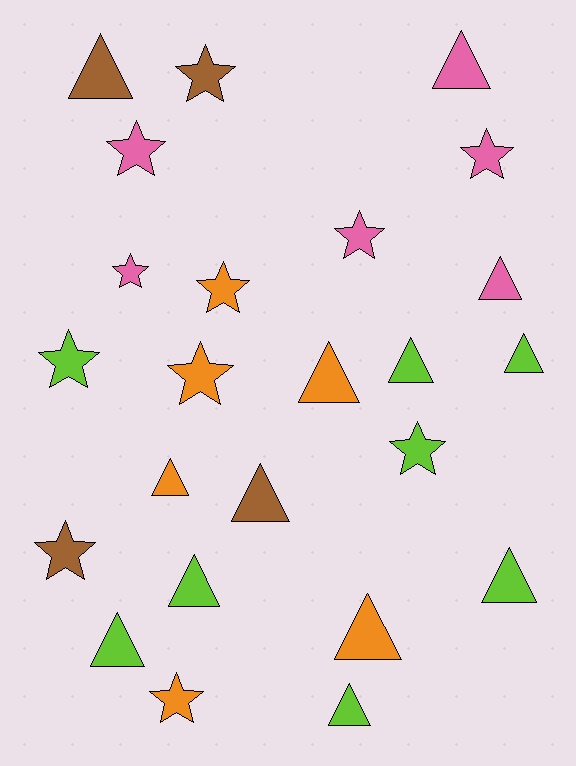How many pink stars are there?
There are 4 pink stars.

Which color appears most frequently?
Lime, with 8 objects.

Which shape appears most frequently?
Triangle, with 13 objects.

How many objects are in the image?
There are 24 objects.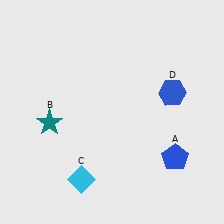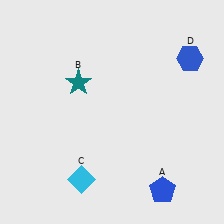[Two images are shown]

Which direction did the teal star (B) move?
The teal star (B) moved up.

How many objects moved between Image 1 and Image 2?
3 objects moved between the two images.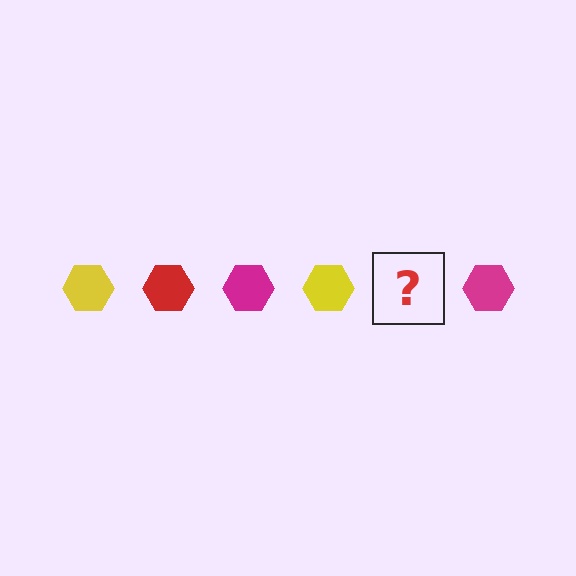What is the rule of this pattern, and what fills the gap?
The rule is that the pattern cycles through yellow, red, magenta hexagons. The gap should be filled with a red hexagon.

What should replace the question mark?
The question mark should be replaced with a red hexagon.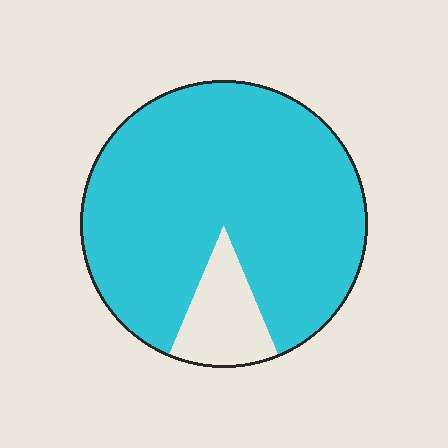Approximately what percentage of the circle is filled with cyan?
Approximately 85%.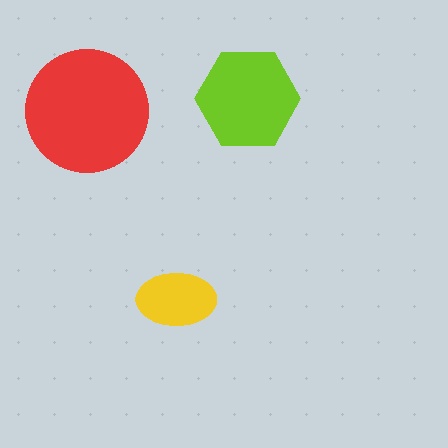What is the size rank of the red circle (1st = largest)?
1st.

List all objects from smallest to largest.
The yellow ellipse, the lime hexagon, the red circle.